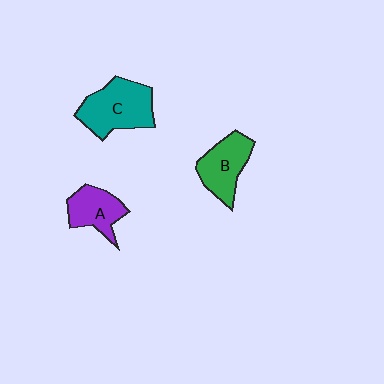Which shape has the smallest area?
Shape A (purple).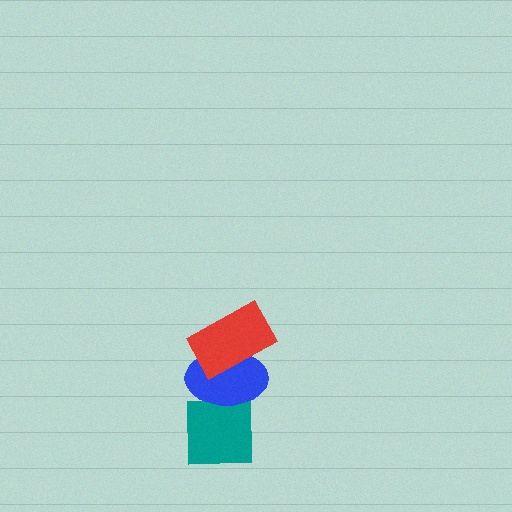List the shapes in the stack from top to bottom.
From top to bottom: the red rectangle, the blue ellipse, the teal square.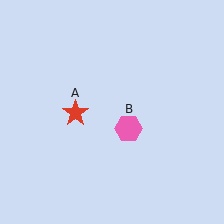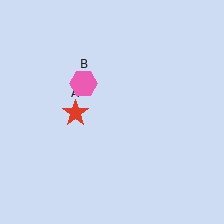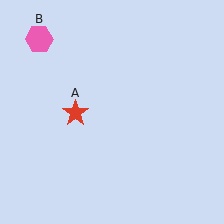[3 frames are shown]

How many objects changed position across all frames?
1 object changed position: pink hexagon (object B).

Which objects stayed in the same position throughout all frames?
Red star (object A) remained stationary.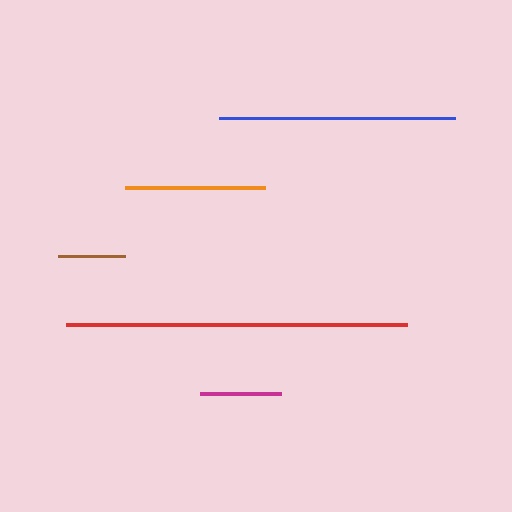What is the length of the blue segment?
The blue segment is approximately 235 pixels long.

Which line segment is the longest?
The red line is the longest at approximately 341 pixels.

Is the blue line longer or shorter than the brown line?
The blue line is longer than the brown line.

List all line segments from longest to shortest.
From longest to shortest: red, blue, orange, magenta, brown.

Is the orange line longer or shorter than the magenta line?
The orange line is longer than the magenta line.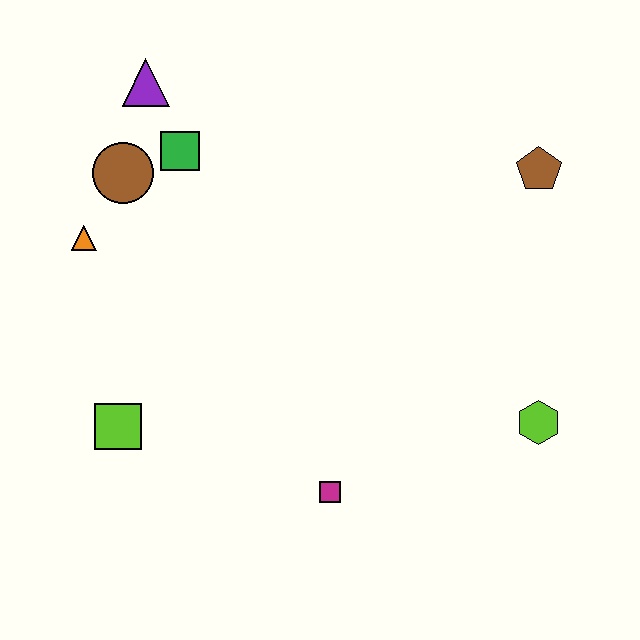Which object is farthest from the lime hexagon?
The purple triangle is farthest from the lime hexagon.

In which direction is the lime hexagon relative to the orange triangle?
The lime hexagon is to the right of the orange triangle.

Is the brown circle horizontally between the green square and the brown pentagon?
No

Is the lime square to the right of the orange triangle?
Yes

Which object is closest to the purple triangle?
The green square is closest to the purple triangle.